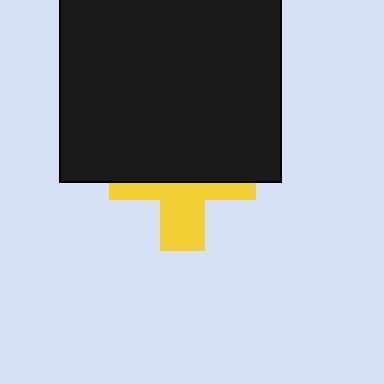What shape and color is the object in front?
The object in front is a black rectangle.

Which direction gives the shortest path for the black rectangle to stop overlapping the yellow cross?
Moving up gives the shortest separation.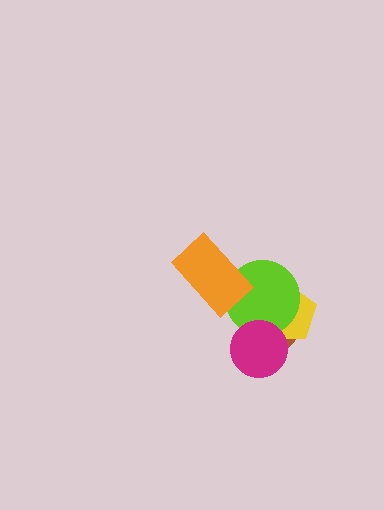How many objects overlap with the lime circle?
4 objects overlap with the lime circle.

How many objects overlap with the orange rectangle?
1 object overlaps with the orange rectangle.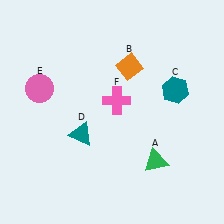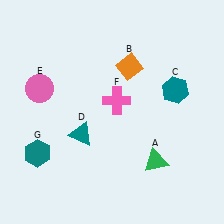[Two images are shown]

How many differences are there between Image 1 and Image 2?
There is 1 difference between the two images.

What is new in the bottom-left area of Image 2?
A teal hexagon (G) was added in the bottom-left area of Image 2.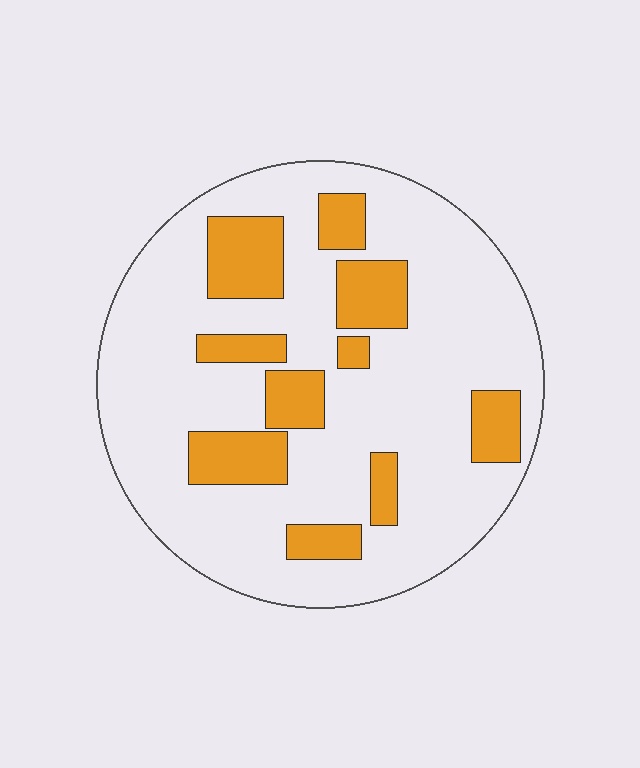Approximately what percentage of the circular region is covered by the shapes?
Approximately 20%.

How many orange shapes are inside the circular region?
10.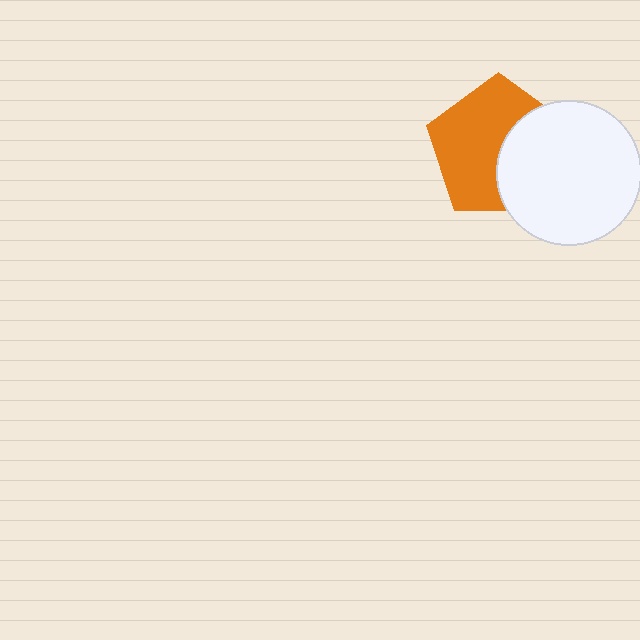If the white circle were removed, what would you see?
You would see the complete orange pentagon.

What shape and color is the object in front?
The object in front is a white circle.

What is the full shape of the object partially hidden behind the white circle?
The partially hidden object is an orange pentagon.